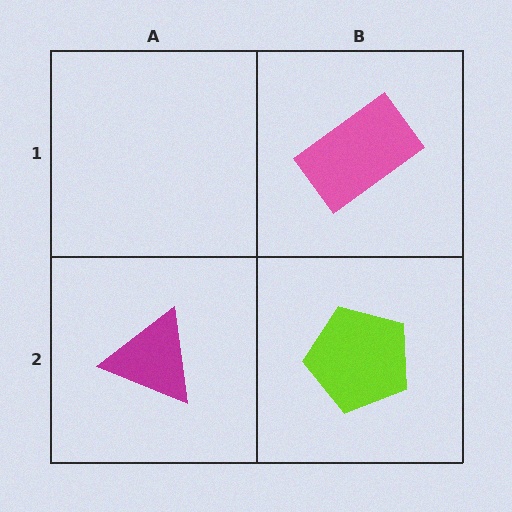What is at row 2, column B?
A lime pentagon.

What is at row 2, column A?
A magenta triangle.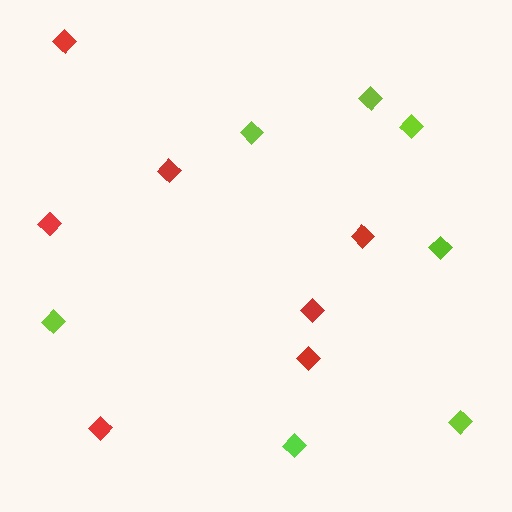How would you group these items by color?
There are 2 groups: one group of lime diamonds (7) and one group of red diamonds (7).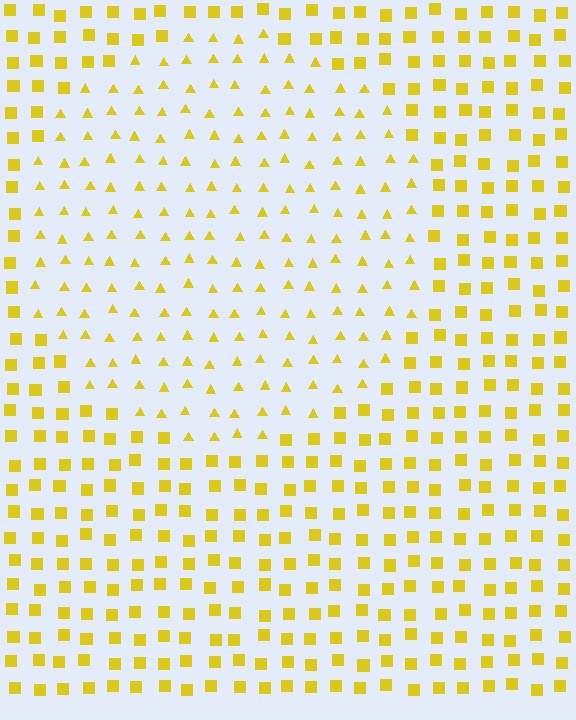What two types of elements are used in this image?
The image uses triangles inside the circle region and squares outside it.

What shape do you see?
I see a circle.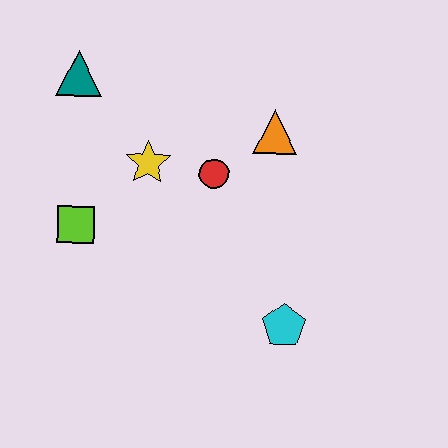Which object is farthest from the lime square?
The cyan pentagon is farthest from the lime square.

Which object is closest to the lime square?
The yellow star is closest to the lime square.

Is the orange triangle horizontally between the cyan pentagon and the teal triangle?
Yes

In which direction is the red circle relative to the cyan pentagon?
The red circle is above the cyan pentagon.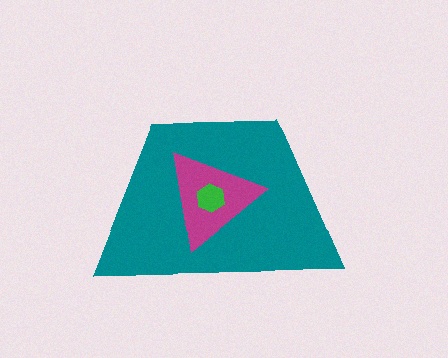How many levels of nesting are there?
3.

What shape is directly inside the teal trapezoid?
The magenta triangle.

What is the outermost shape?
The teal trapezoid.